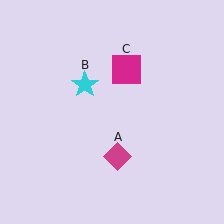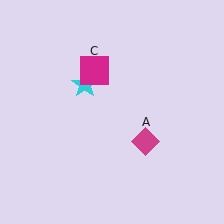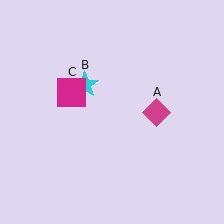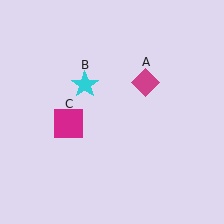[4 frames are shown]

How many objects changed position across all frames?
2 objects changed position: magenta diamond (object A), magenta square (object C).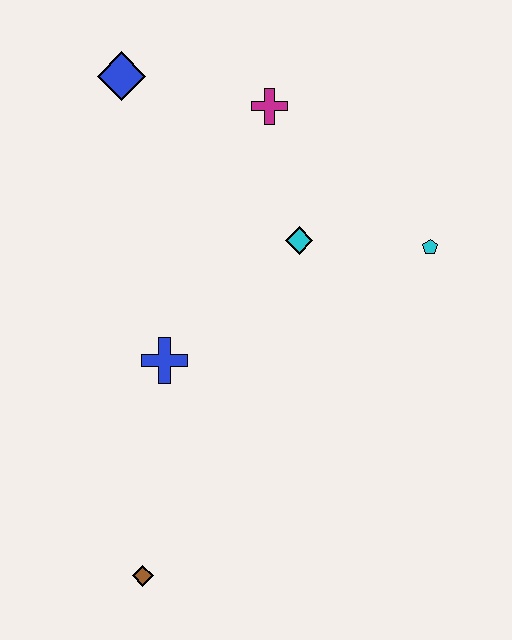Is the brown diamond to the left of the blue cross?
Yes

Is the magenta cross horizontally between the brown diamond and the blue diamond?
No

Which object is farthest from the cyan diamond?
The brown diamond is farthest from the cyan diamond.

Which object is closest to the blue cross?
The cyan diamond is closest to the blue cross.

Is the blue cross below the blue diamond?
Yes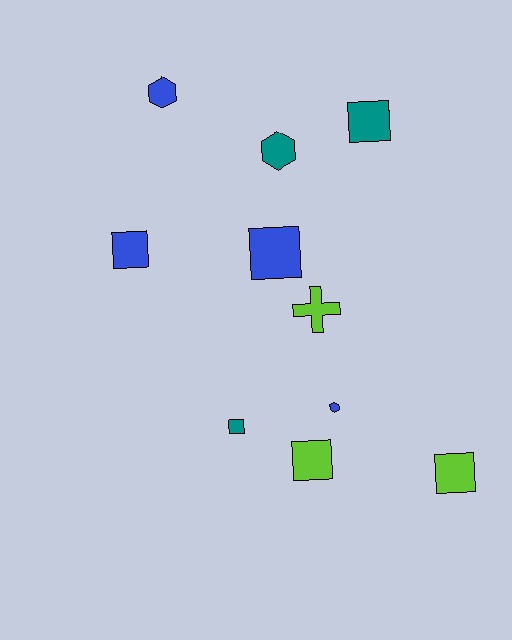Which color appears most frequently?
Blue, with 4 objects.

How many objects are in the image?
There are 10 objects.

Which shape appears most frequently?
Square, with 6 objects.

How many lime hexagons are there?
There are no lime hexagons.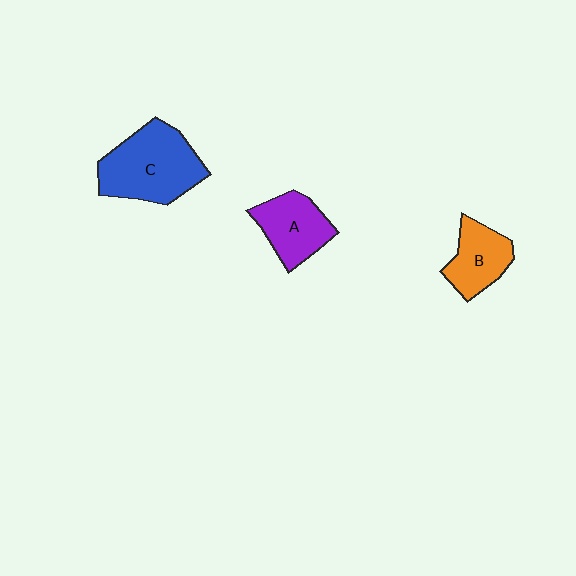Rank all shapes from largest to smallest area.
From largest to smallest: C (blue), A (purple), B (orange).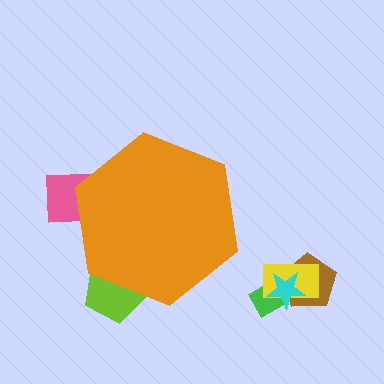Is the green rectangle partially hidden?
No, the green rectangle is fully visible.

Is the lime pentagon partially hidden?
Yes, the lime pentagon is partially hidden behind the orange hexagon.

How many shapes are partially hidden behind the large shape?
2 shapes are partially hidden.